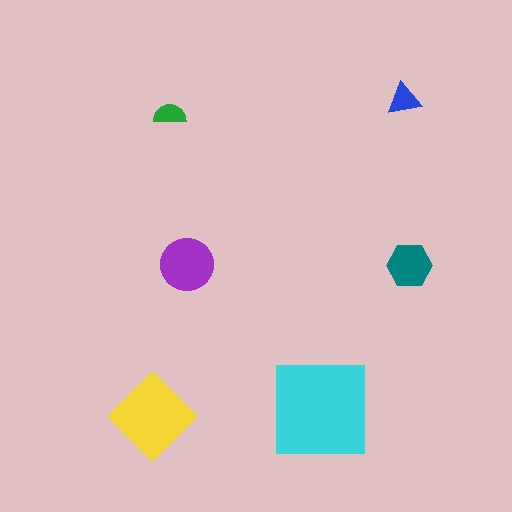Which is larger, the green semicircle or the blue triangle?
The blue triangle.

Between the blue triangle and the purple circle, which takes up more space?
The purple circle.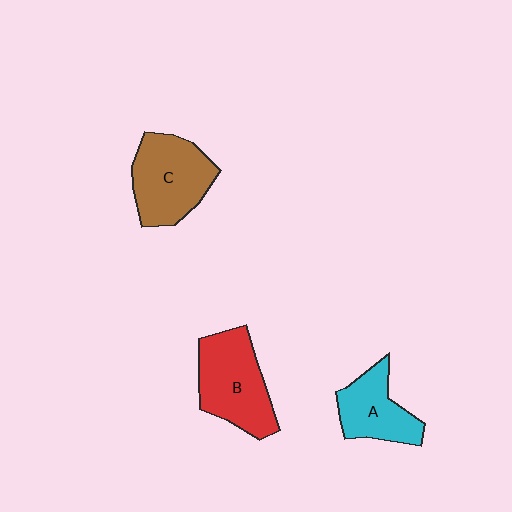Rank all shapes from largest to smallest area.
From largest to smallest: B (red), C (brown), A (cyan).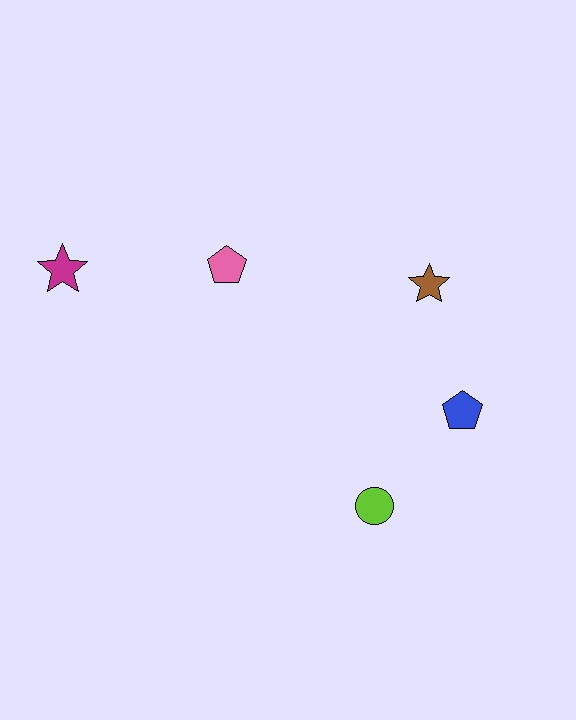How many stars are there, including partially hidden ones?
There are 2 stars.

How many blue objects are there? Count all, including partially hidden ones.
There is 1 blue object.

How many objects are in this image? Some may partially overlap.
There are 5 objects.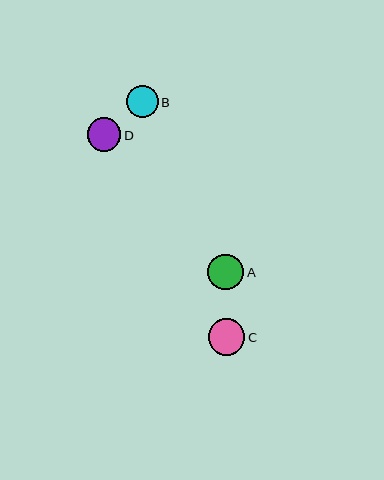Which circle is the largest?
Circle C is the largest with a size of approximately 37 pixels.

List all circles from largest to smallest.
From largest to smallest: C, A, D, B.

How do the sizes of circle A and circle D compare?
Circle A and circle D are approximately the same size.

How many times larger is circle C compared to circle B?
Circle C is approximately 1.1 times the size of circle B.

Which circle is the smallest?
Circle B is the smallest with a size of approximately 32 pixels.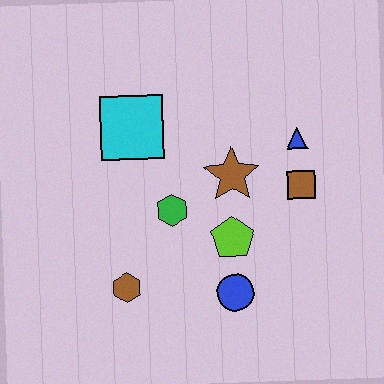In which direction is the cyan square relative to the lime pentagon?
The cyan square is above the lime pentagon.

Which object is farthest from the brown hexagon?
The blue triangle is farthest from the brown hexagon.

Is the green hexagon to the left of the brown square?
Yes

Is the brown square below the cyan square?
Yes